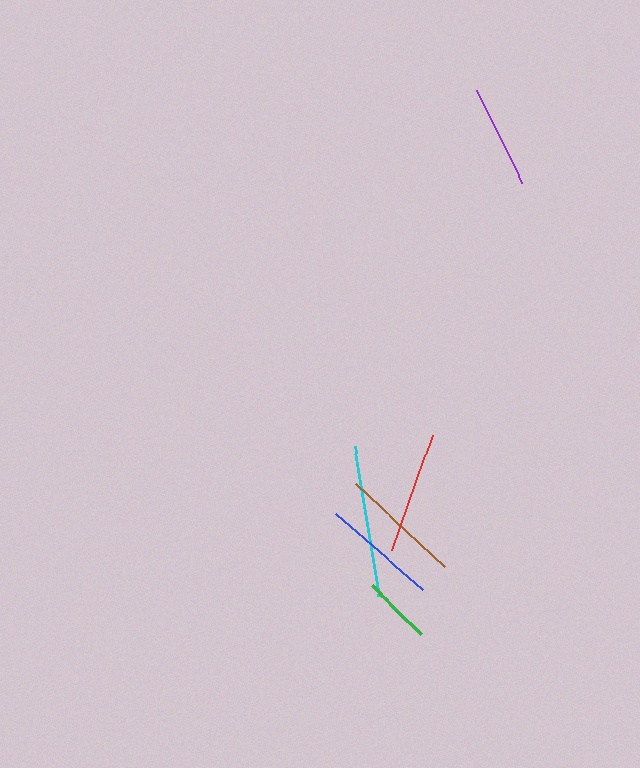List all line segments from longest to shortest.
From longest to shortest: cyan, red, brown, blue, purple, green.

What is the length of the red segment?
The red segment is approximately 121 pixels long.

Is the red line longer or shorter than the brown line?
The red line is longer than the brown line.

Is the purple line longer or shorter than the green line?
The purple line is longer than the green line.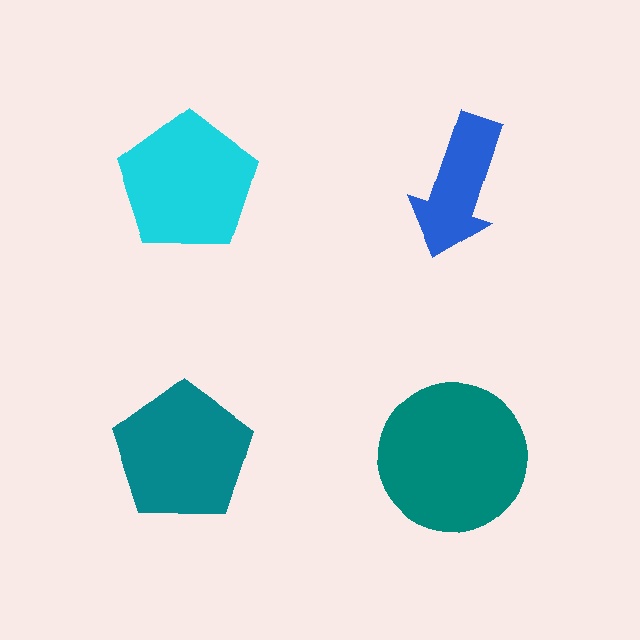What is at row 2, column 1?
A teal pentagon.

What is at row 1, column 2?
A blue arrow.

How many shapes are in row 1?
2 shapes.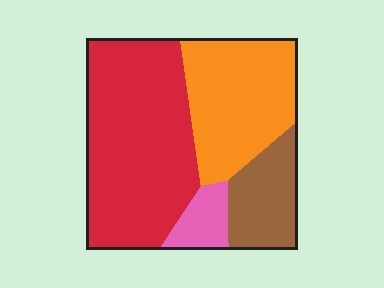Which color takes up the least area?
Pink, at roughly 5%.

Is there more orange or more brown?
Orange.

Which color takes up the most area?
Red, at roughly 50%.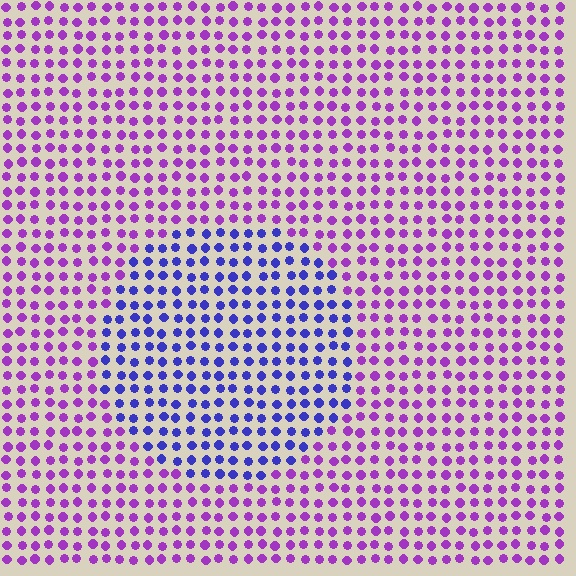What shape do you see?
I see a circle.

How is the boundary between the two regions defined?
The boundary is defined purely by a slight shift in hue (about 45 degrees). Spacing, size, and orientation are identical on both sides.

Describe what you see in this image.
The image is filled with small purple elements in a uniform arrangement. A circle-shaped region is visible where the elements are tinted to a slightly different hue, forming a subtle color boundary.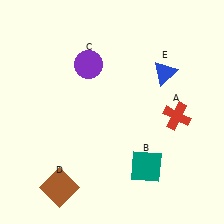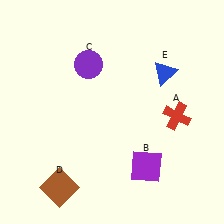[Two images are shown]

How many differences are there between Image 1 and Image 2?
There is 1 difference between the two images.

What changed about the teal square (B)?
In Image 1, B is teal. In Image 2, it changed to purple.